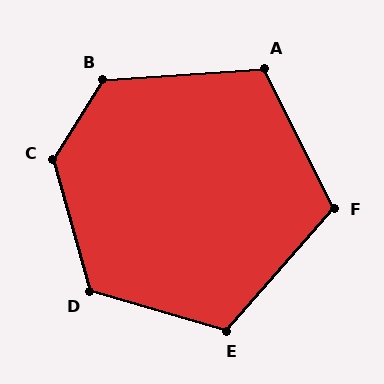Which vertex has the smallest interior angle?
F, at approximately 112 degrees.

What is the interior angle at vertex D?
Approximately 121 degrees (obtuse).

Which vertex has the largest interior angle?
C, at approximately 132 degrees.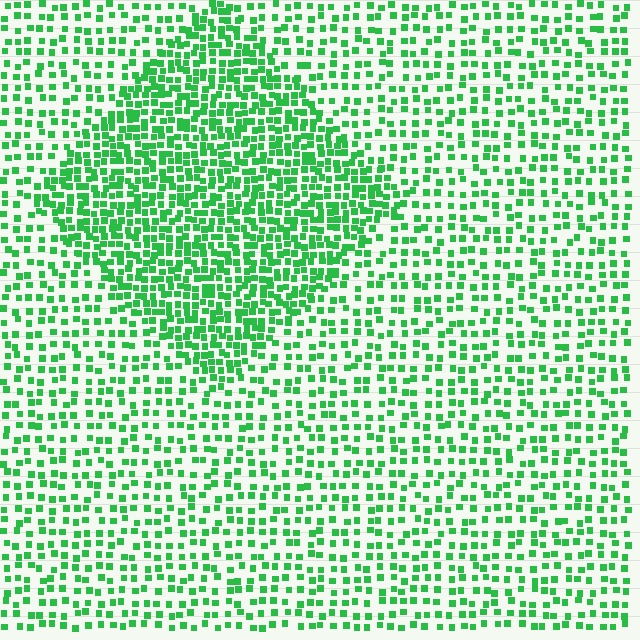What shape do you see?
I see a diamond.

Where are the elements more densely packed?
The elements are more densely packed inside the diamond boundary.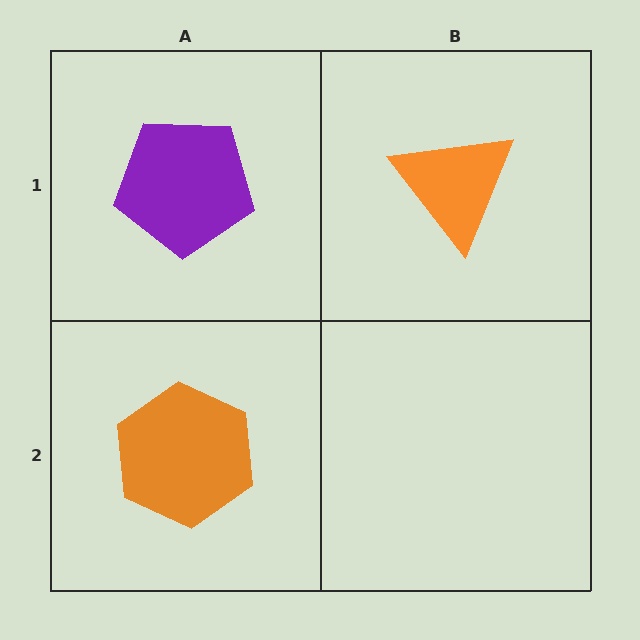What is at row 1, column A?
A purple pentagon.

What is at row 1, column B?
An orange triangle.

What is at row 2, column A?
An orange hexagon.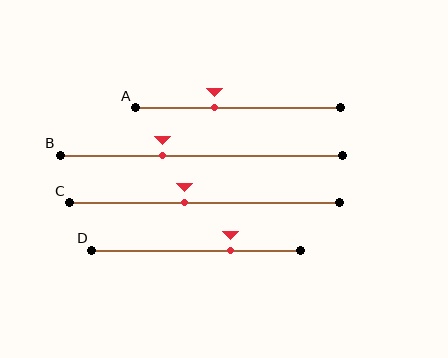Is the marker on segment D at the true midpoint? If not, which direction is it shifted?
No, the marker on segment D is shifted to the right by about 17% of the segment length.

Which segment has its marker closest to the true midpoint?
Segment C has its marker closest to the true midpoint.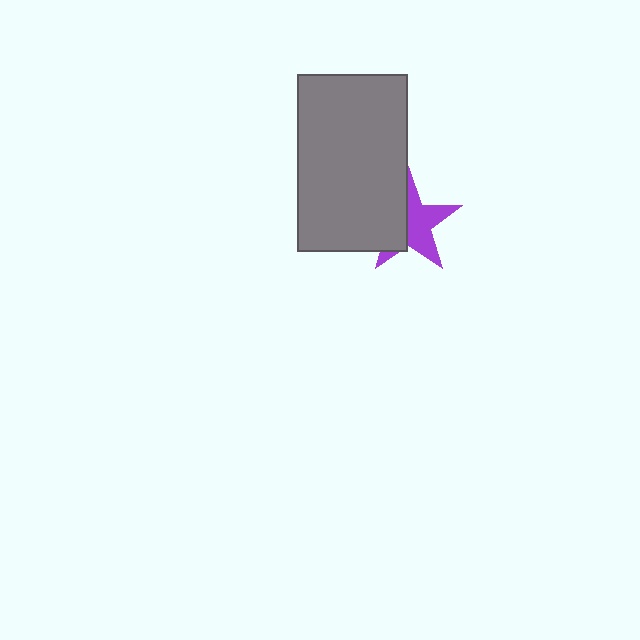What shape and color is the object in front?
The object in front is a gray rectangle.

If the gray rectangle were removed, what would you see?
You would see the complete purple star.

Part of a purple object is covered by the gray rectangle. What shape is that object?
It is a star.